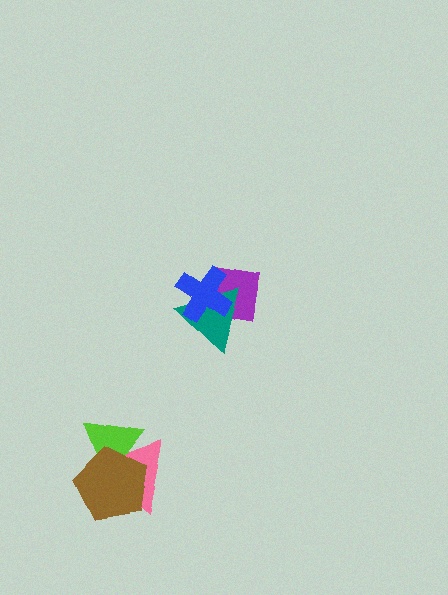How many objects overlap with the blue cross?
2 objects overlap with the blue cross.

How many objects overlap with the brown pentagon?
2 objects overlap with the brown pentagon.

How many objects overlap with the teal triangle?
2 objects overlap with the teal triangle.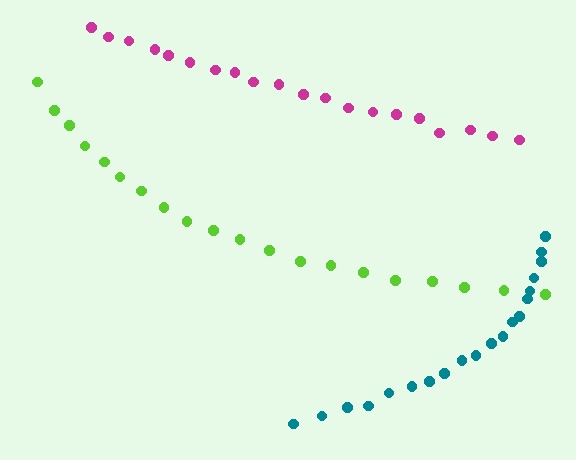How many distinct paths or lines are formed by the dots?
There are 3 distinct paths.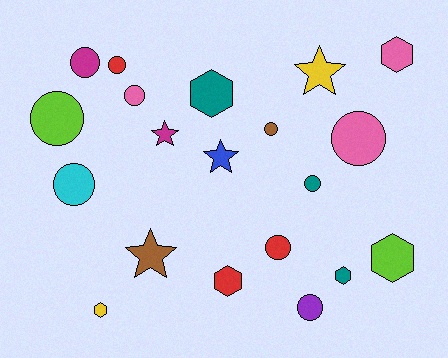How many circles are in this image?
There are 10 circles.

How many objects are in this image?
There are 20 objects.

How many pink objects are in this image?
There are 3 pink objects.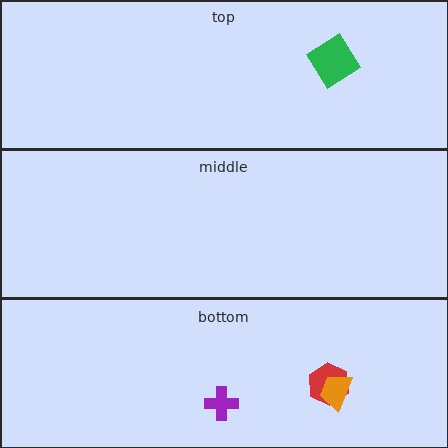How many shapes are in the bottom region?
3.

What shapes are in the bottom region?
The red hexagon, the orange trapezoid, the purple cross.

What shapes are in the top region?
The green diamond.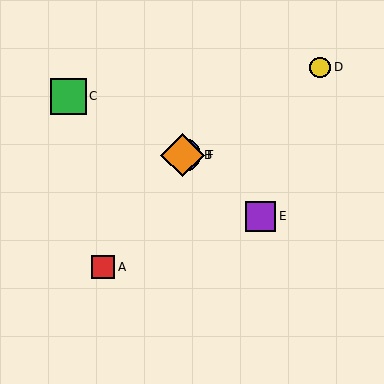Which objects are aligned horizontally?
Objects B, F are aligned horizontally.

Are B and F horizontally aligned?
Yes, both are at y≈155.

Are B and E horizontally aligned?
No, B is at y≈155 and E is at y≈216.